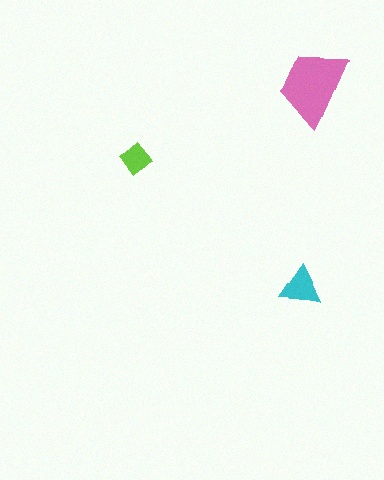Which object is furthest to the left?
The lime diamond is leftmost.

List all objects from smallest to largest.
The lime diamond, the cyan triangle, the pink trapezoid.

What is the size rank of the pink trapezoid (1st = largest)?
1st.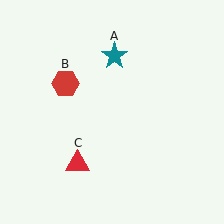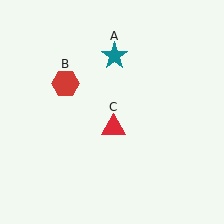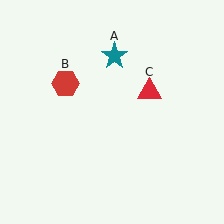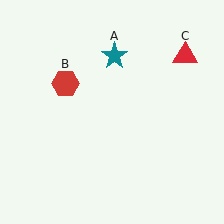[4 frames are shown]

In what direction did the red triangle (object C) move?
The red triangle (object C) moved up and to the right.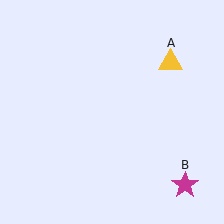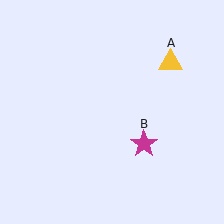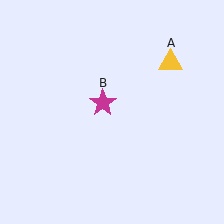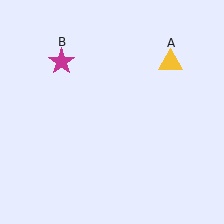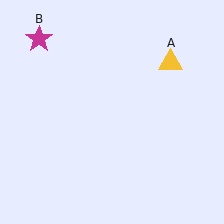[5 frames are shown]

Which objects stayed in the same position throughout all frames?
Yellow triangle (object A) remained stationary.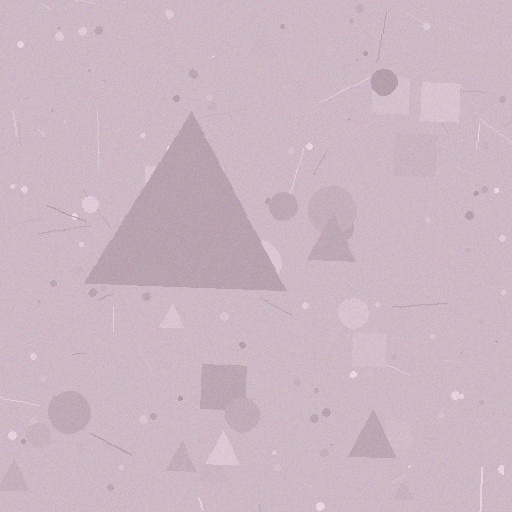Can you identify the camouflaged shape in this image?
The camouflaged shape is a triangle.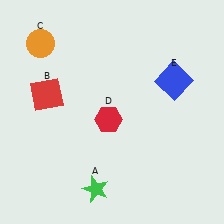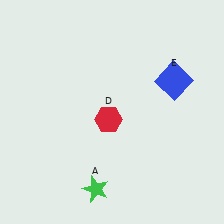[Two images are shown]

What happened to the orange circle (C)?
The orange circle (C) was removed in Image 2. It was in the top-left area of Image 1.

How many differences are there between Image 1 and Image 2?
There are 2 differences between the two images.